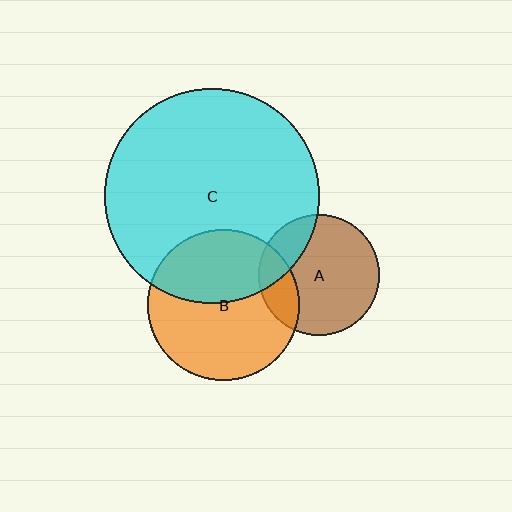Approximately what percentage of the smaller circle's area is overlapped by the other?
Approximately 20%.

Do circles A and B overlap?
Yes.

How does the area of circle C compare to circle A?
Approximately 3.2 times.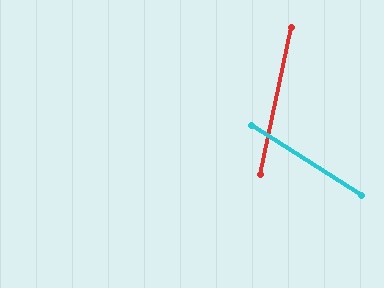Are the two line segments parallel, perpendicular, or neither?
Neither parallel nor perpendicular — they differ by about 69°.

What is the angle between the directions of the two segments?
Approximately 69 degrees.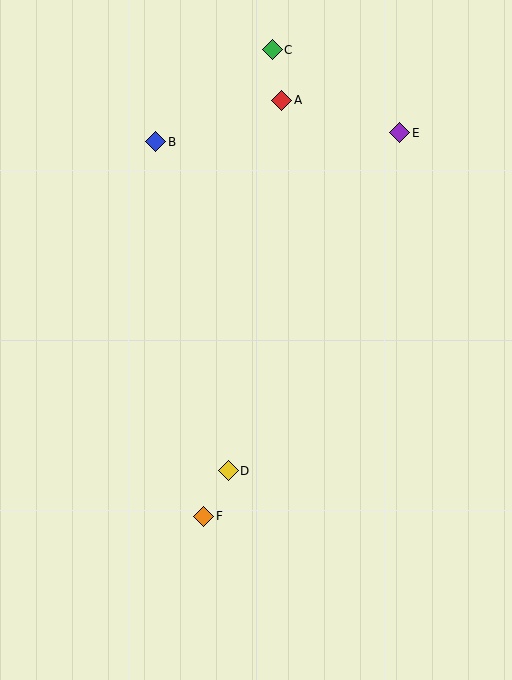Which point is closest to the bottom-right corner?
Point F is closest to the bottom-right corner.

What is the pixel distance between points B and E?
The distance between B and E is 244 pixels.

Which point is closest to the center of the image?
Point D at (228, 471) is closest to the center.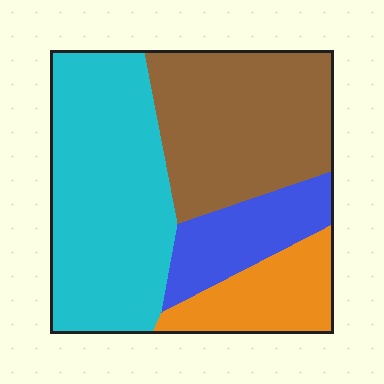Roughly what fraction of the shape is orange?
Orange covers about 15% of the shape.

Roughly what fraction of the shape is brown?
Brown takes up between a sixth and a third of the shape.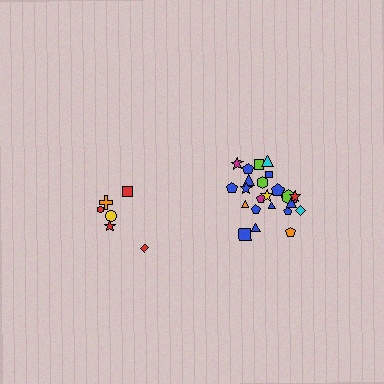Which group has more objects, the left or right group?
The right group.